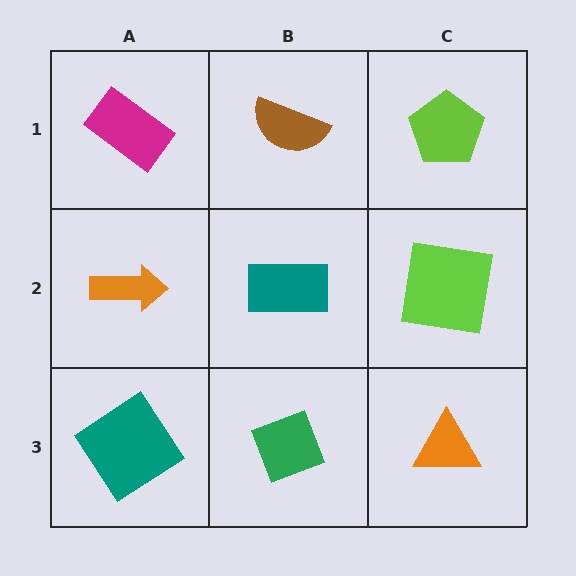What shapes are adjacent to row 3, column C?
A lime square (row 2, column C), a green diamond (row 3, column B).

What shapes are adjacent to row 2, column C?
A lime pentagon (row 1, column C), an orange triangle (row 3, column C), a teal rectangle (row 2, column B).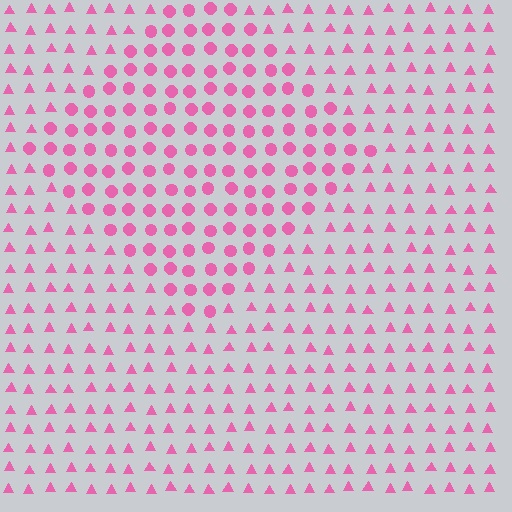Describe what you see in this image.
The image is filled with small pink elements arranged in a uniform grid. A diamond-shaped region contains circles, while the surrounding area contains triangles. The boundary is defined purely by the change in element shape.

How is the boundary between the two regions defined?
The boundary is defined by a change in element shape: circles inside vs. triangles outside. All elements share the same color and spacing.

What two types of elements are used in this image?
The image uses circles inside the diamond region and triangles outside it.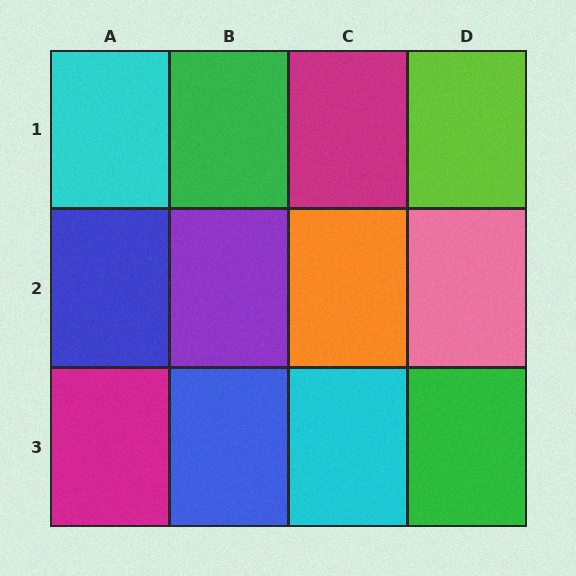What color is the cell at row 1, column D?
Lime.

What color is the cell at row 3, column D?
Green.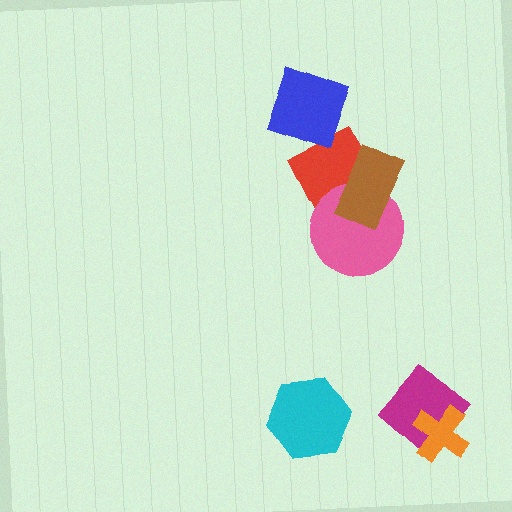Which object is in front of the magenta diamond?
The orange cross is in front of the magenta diamond.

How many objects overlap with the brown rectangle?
2 objects overlap with the brown rectangle.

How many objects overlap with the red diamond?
3 objects overlap with the red diamond.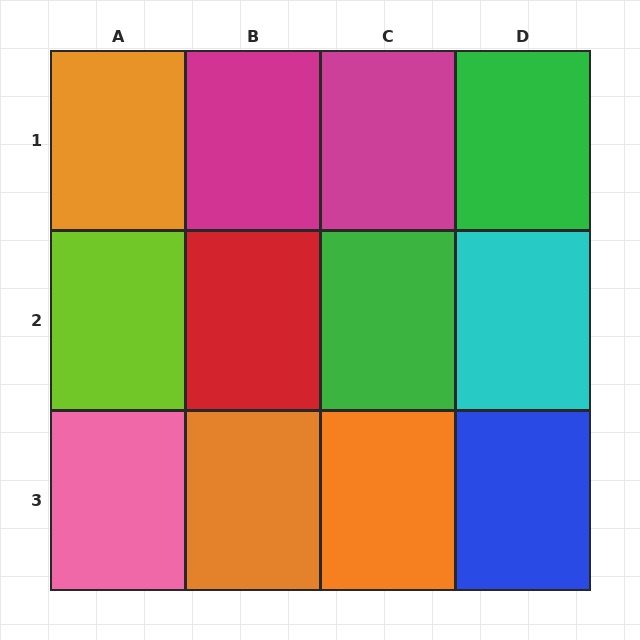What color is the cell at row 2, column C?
Green.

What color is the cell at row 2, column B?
Red.